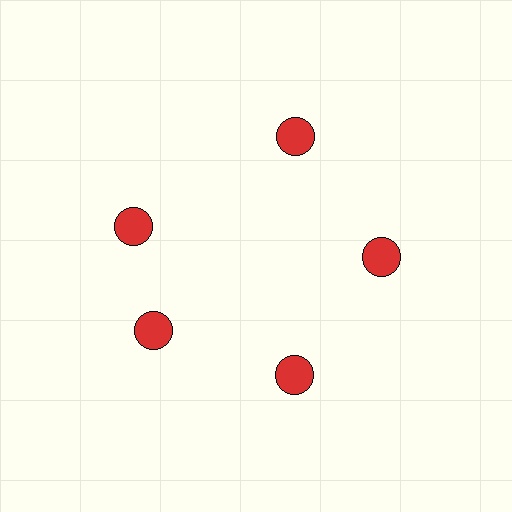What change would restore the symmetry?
The symmetry would be restored by rotating it back into even spacing with its neighbors so that all 5 circles sit at equal angles and equal distance from the center.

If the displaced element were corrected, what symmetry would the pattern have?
It would have 5-fold rotational symmetry — the pattern would map onto itself every 72 degrees.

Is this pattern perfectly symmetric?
No. The 5 red circles are arranged in a ring, but one element near the 10 o'clock position is rotated out of alignment along the ring, breaking the 5-fold rotational symmetry.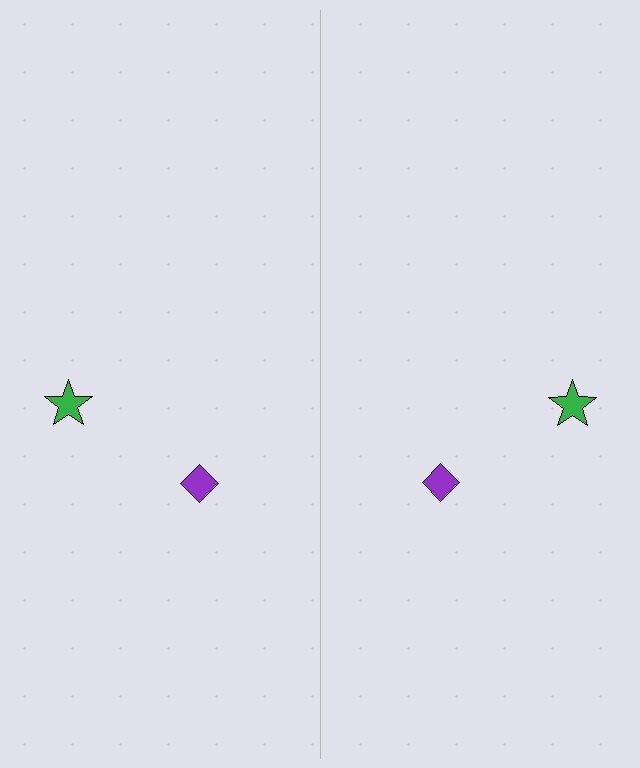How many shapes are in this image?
There are 4 shapes in this image.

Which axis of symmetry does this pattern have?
The pattern has a vertical axis of symmetry running through the center of the image.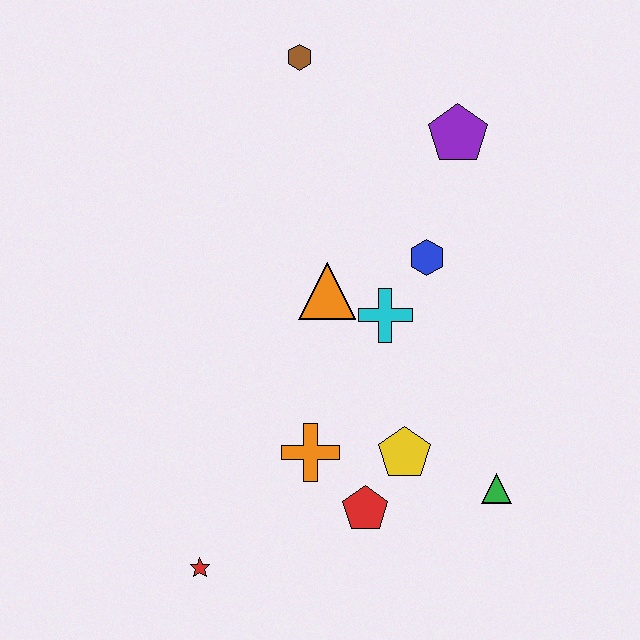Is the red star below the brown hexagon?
Yes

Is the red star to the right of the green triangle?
No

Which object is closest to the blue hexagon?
The cyan cross is closest to the blue hexagon.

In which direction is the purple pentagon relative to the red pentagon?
The purple pentagon is above the red pentagon.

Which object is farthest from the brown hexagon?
The red star is farthest from the brown hexagon.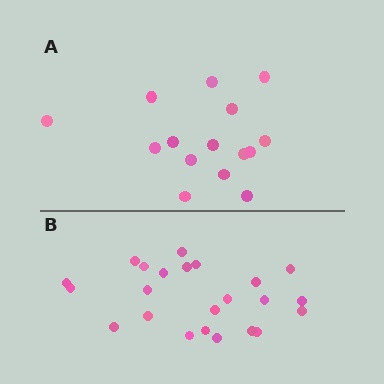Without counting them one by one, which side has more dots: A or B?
Region B (the bottom region) has more dots.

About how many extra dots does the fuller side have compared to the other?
Region B has roughly 8 or so more dots than region A.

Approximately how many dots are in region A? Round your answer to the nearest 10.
About 20 dots. (The exact count is 15, which rounds to 20.)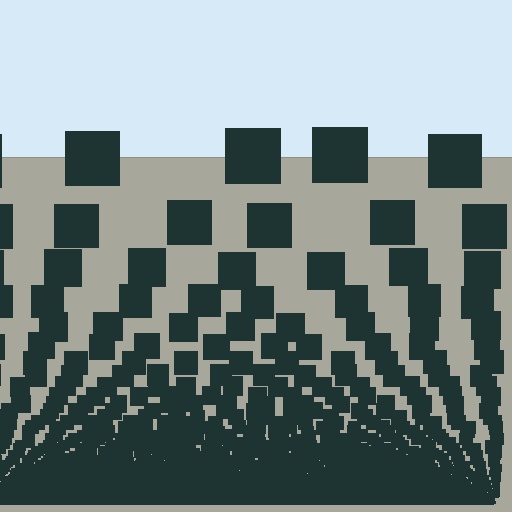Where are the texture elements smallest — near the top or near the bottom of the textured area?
Near the bottom.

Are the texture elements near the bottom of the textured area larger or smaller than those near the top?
Smaller. The gradient is inverted — elements near the bottom are smaller and denser.